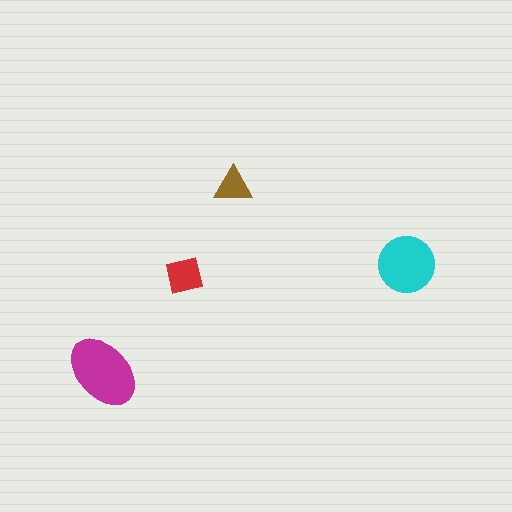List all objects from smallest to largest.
The brown triangle, the red square, the cyan circle, the magenta ellipse.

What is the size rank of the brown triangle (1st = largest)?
4th.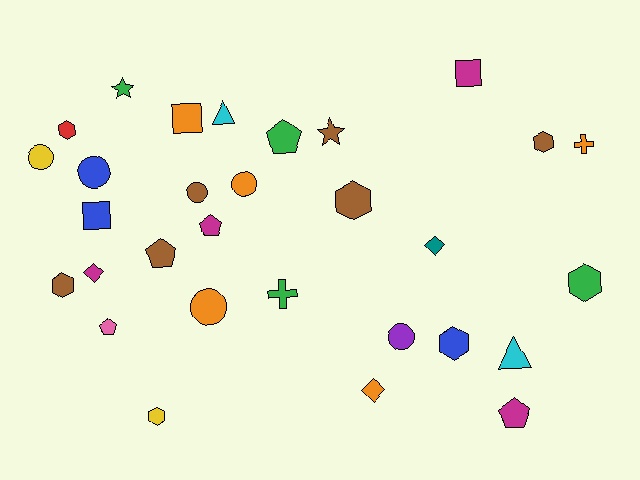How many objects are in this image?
There are 30 objects.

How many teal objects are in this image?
There is 1 teal object.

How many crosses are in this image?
There are 2 crosses.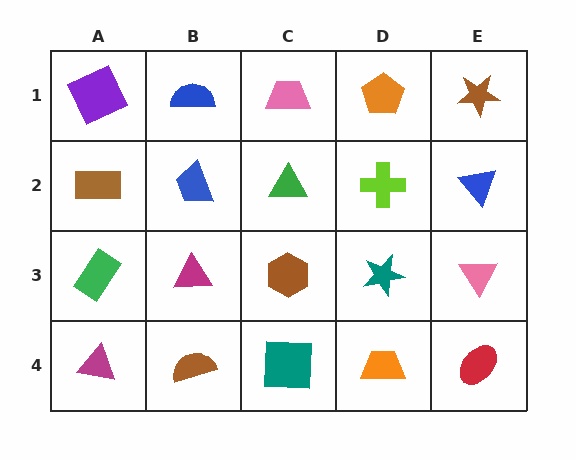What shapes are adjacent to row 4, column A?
A green rectangle (row 3, column A), a brown semicircle (row 4, column B).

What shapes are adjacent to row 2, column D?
An orange pentagon (row 1, column D), a teal star (row 3, column D), a green triangle (row 2, column C), a blue triangle (row 2, column E).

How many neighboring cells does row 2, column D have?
4.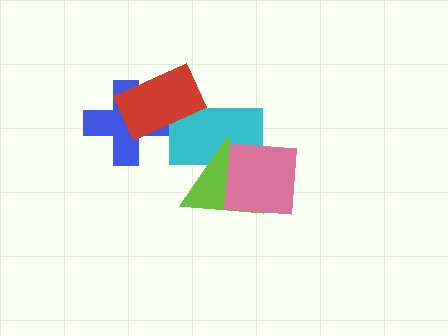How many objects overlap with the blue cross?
1 object overlaps with the blue cross.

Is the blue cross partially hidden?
Yes, it is partially covered by another shape.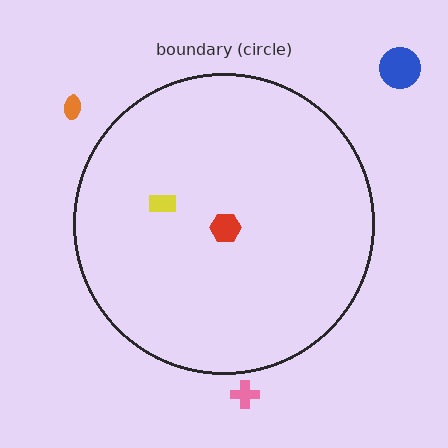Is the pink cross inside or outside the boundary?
Outside.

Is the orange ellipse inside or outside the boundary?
Outside.